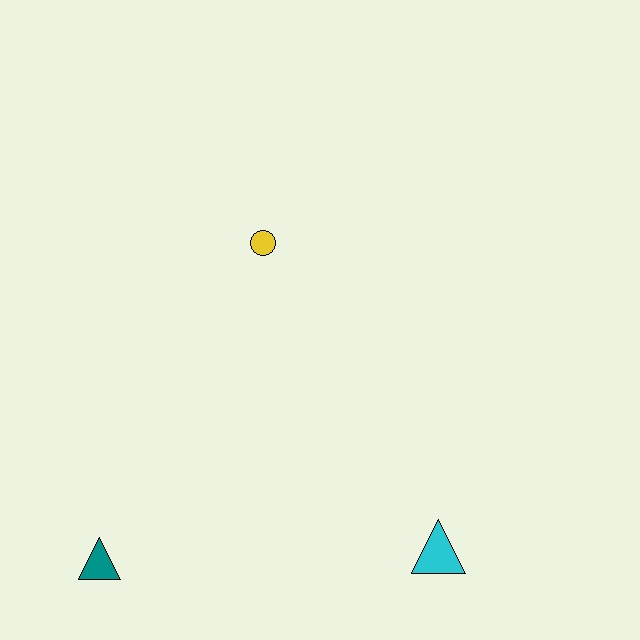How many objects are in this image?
There are 3 objects.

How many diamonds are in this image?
There are no diamonds.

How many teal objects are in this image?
There is 1 teal object.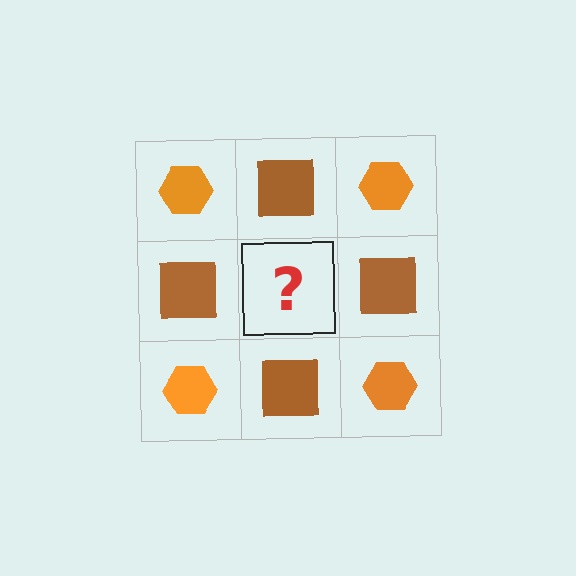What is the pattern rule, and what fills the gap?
The rule is that it alternates orange hexagon and brown square in a checkerboard pattern. The gap should be filled with an orange hexagon.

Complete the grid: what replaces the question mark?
The question mark should be replaced with an orange hexagon.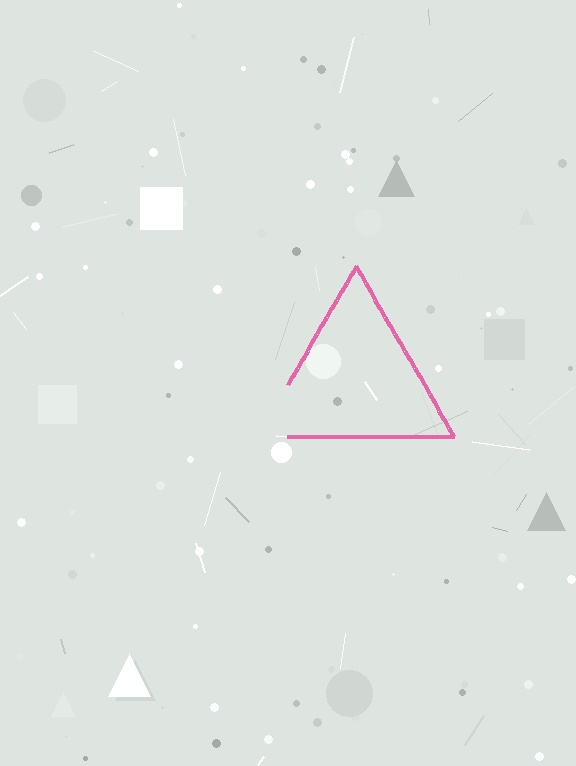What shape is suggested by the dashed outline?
The dashed outline suggests a triangle.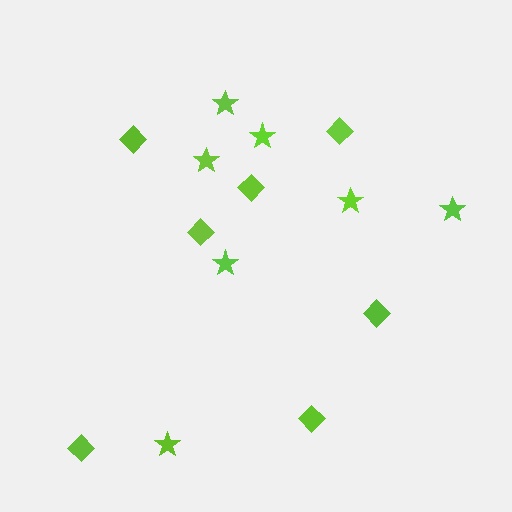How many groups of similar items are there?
There are 2 groups: one group of diamonds (7) and one group of stars (7).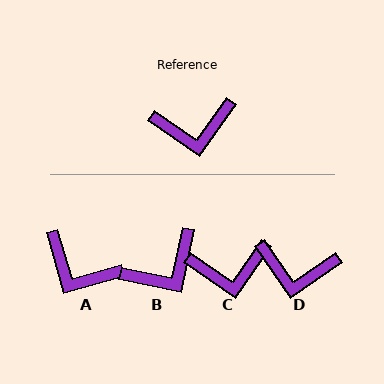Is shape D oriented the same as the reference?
No, it is off by about 20 degrees.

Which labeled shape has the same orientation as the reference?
C.